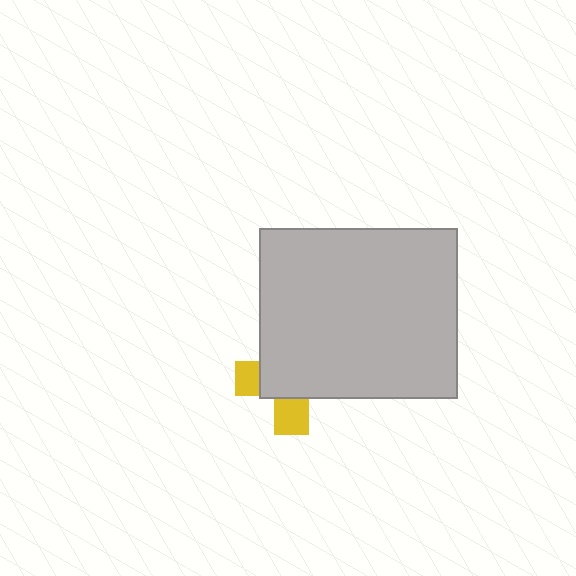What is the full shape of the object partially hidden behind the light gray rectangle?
The partially hidden object is a yellow cross.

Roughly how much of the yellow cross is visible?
A small part of it is visible (roughly 31%).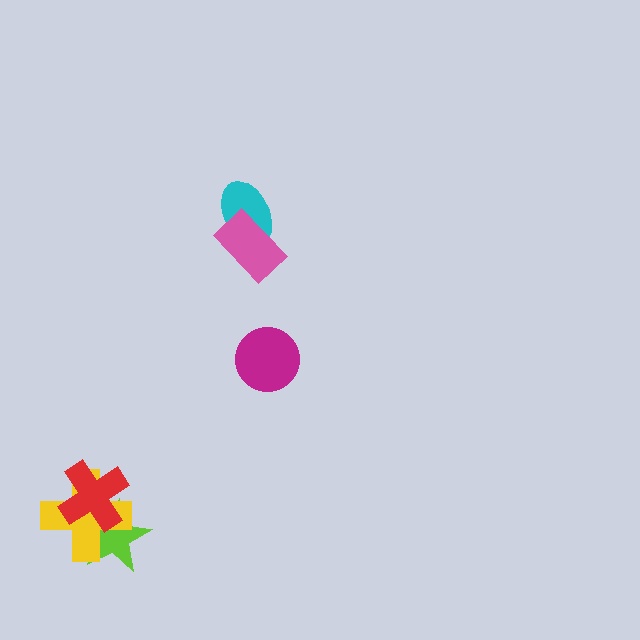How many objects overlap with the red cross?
2 objects overlap with the red cross.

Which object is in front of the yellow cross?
The red cross is in front of the yellow cross.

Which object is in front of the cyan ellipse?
The pink rectangle is in front of the cyan ellipse.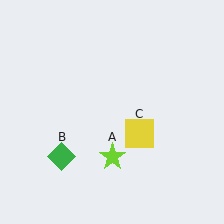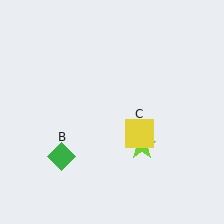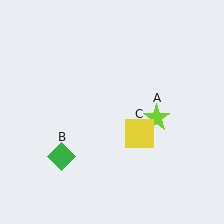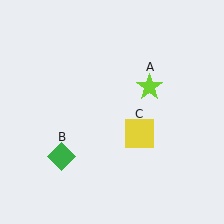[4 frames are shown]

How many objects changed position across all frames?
1 object changed position: lime star (object A).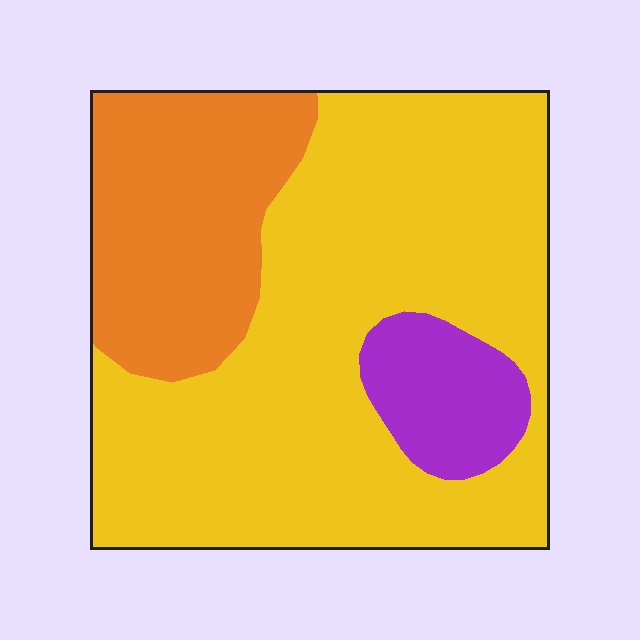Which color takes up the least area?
Purple, at roughly 10%.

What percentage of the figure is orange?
Orange takes up about one quarter (1/4) of the figure.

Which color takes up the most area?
Yellow, at roughly 65%.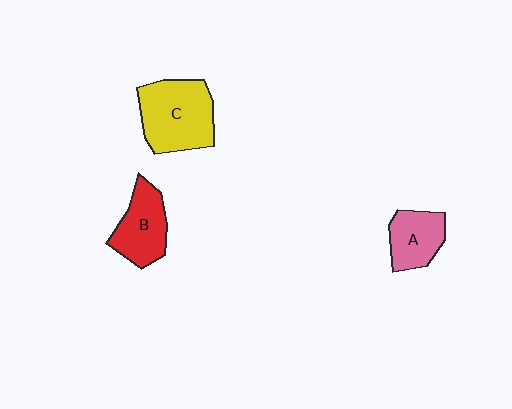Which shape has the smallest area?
Shape A (pink).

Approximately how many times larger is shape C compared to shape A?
Approximately 1.7 times.